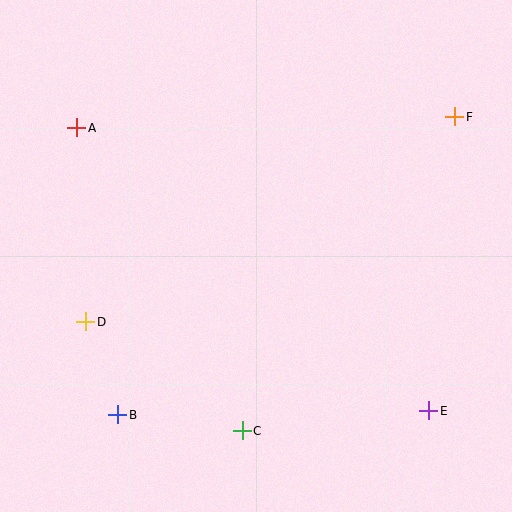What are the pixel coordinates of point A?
Point A is at (77, 128).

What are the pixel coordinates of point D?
Point D is at (86, 322).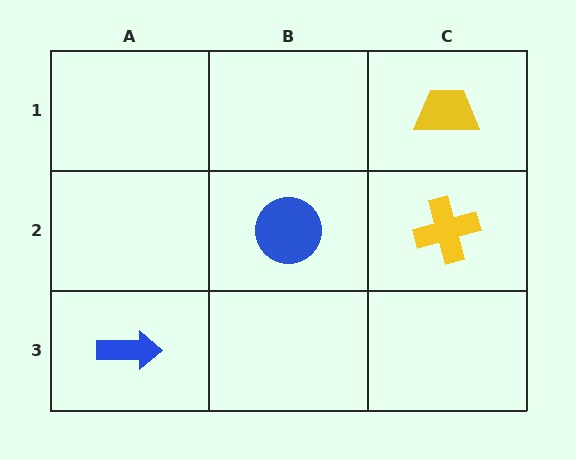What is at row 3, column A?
A blue arrow.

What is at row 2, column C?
A yellow cross.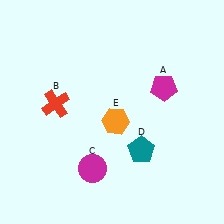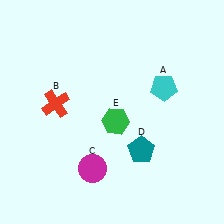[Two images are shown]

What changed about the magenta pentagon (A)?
In Image 1, A is magenta. In Image 2, it changed to cyan.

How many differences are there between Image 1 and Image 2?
There are 2 differences between the two images.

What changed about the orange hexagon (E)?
In Image 1, E is orange. In Image 2, it changed to green.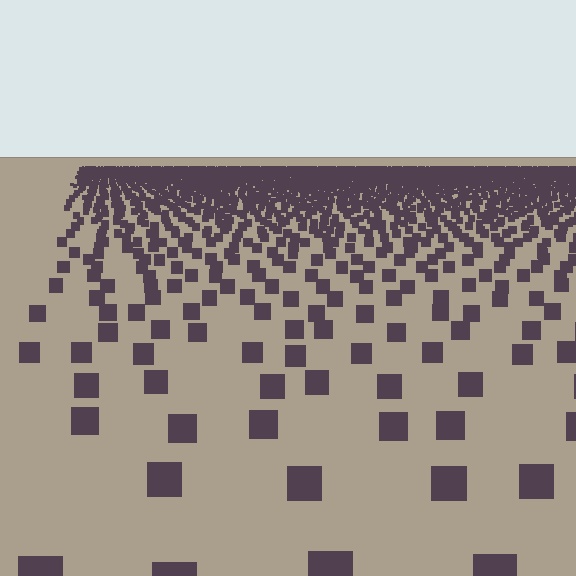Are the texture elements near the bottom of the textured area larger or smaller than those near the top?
Larger. Near the bottom, elements are closer to the viewer and appear at a bigger on-screen size.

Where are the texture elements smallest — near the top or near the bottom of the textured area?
Near the top.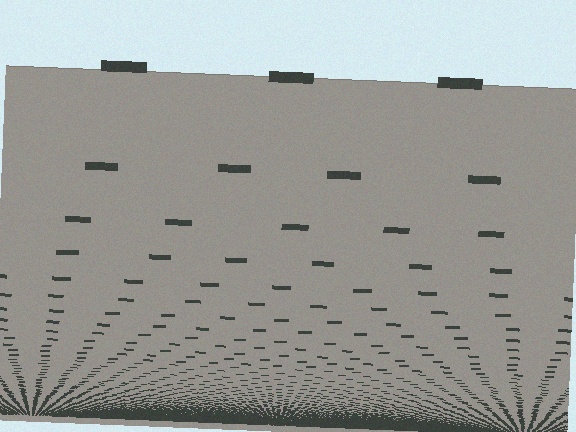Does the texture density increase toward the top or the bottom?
Density increases toward the bottom.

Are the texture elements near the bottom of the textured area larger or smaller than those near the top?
Smaller. The gradient is inverted — elements near the bottom are smaller and denser.